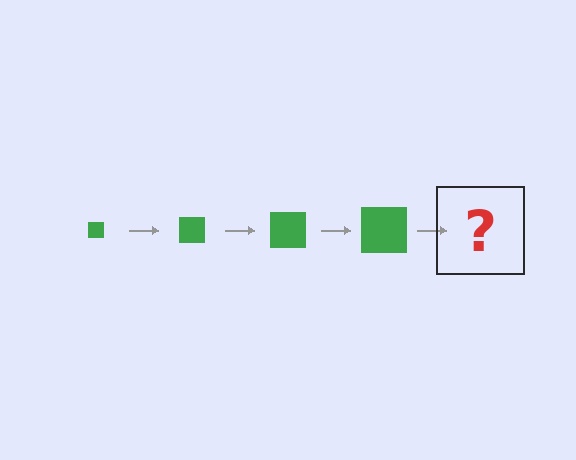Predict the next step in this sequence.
The next step is a green square, larger than the previous one.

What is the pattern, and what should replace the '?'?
The pattern is that the square gets progressively larger each step. The '?' should be a green square, larger than the previous one.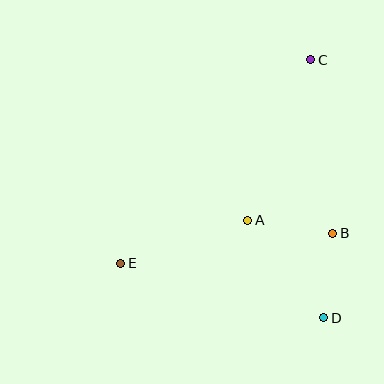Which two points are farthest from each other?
Points C and E are farthest from each other.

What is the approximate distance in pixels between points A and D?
The distance between A and D is approximately 124 pixels.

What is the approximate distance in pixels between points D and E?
The distance between D and E is approximately 210 pixels.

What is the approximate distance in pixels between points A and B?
The distance between A and B is approximately 86 pixels.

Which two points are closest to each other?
Points B and D are closest to each other.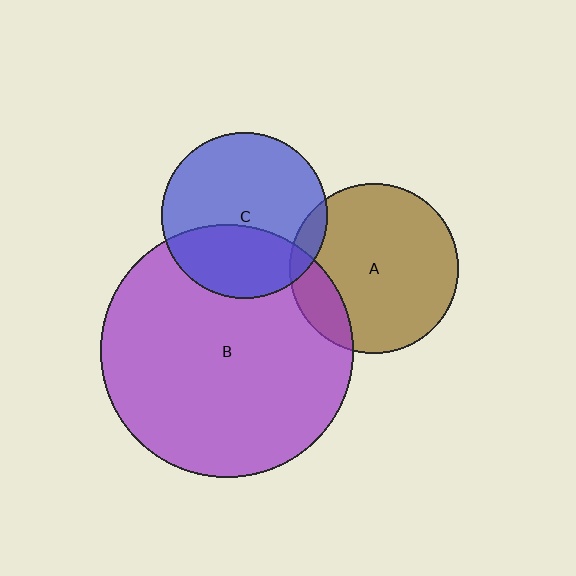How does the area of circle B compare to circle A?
Approximately 2.2 times.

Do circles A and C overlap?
Yes.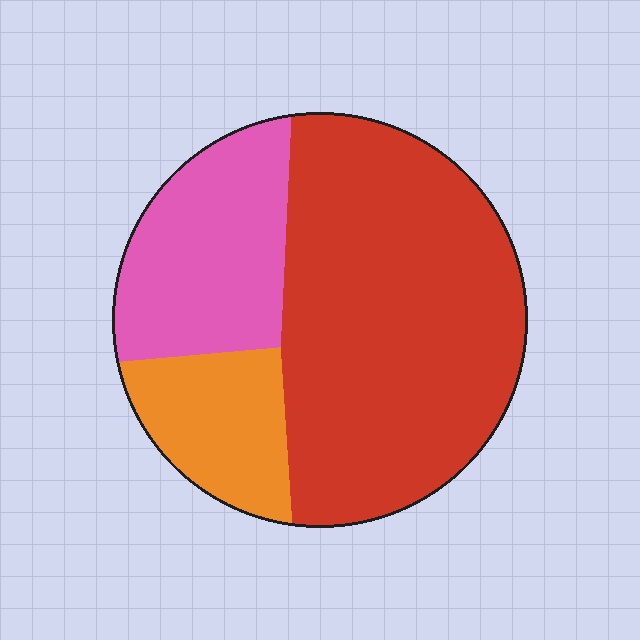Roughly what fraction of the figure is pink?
Pink covers 24% of the figure.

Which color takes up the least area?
Orange, at roughly 15%.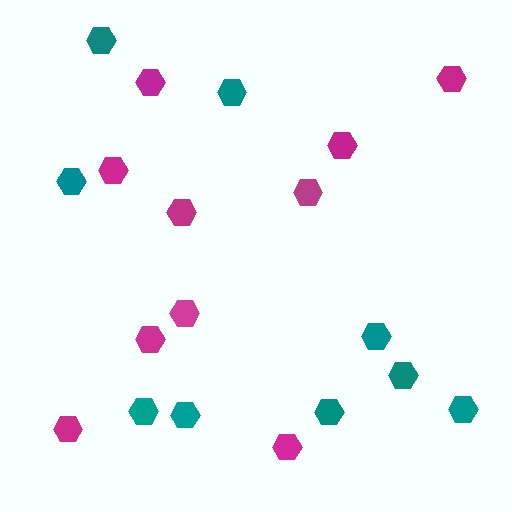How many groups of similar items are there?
There are 2 groups: one group of teal hexagons (9) and one group of magenta hexagons (10).